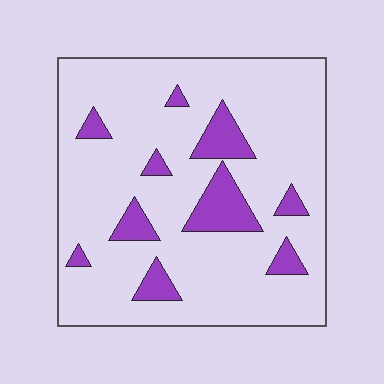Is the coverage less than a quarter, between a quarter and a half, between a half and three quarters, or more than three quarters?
Less than a quarter.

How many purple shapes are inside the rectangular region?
10.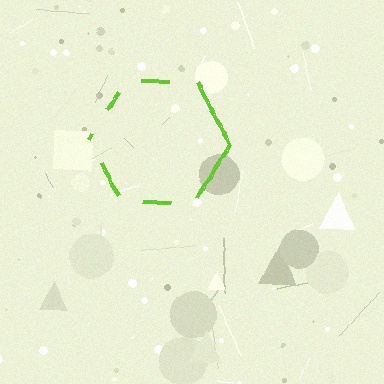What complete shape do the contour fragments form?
The contour fragments form a hexagon.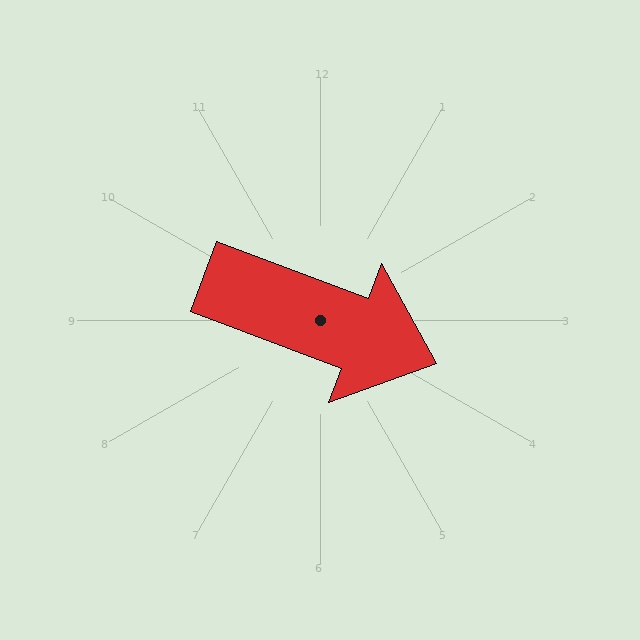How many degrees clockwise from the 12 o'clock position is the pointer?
Approximately 111 degrees.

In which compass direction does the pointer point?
East.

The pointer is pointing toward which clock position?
Roughly 4 o'clock.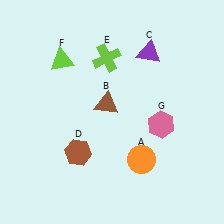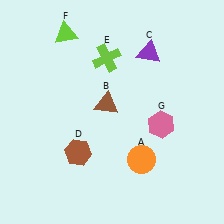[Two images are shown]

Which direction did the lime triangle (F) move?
The lime triangle (F) moved up.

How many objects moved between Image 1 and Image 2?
1 object moved between the two images.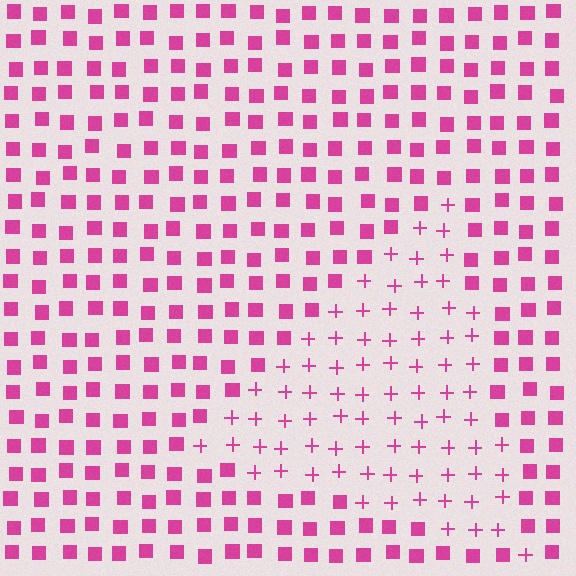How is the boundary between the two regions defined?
The boundary is defined by a change in element shape: plus signs inside vs. squares outside. All elements share the same color and spacing.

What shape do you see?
I see a triangle.